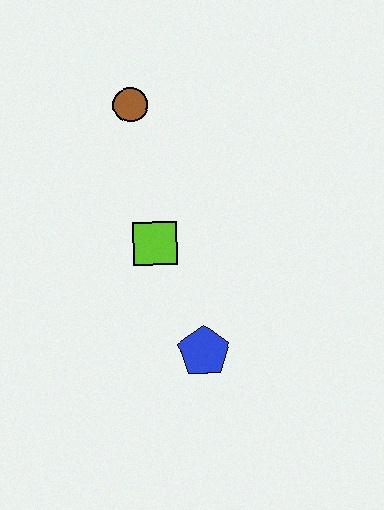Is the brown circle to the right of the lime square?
No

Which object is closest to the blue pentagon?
The lime square is closest to the blue pentagon.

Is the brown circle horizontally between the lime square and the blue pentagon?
No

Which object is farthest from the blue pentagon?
The brown circle is farthest from the blue pentagon.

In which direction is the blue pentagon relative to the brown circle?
The blue pentagon is below the brown circle.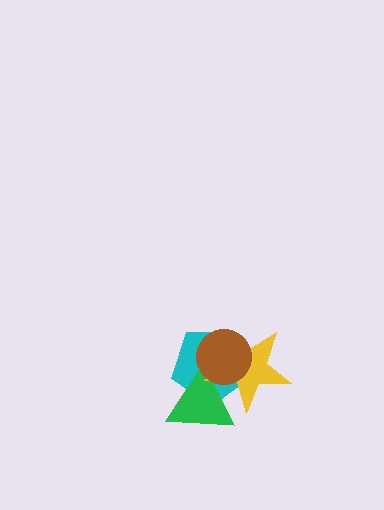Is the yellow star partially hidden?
Yes, it is partially covered by another shape.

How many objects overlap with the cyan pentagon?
3 objects overlap with the cyan pentagon.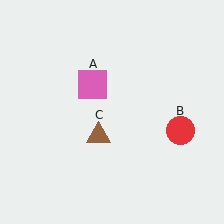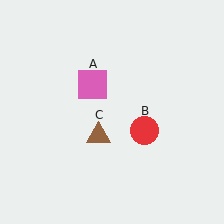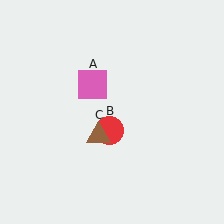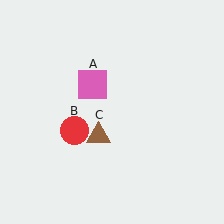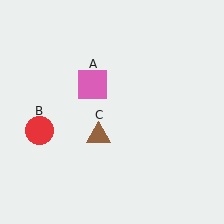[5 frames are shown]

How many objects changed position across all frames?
1 object changed position: red circle (object B).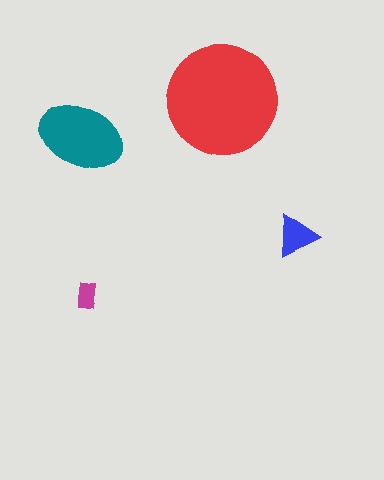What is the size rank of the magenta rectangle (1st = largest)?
4th.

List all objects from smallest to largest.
The magenta rectangle, the blue triangle, the teal ellipse, the red circle.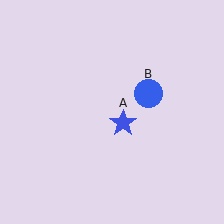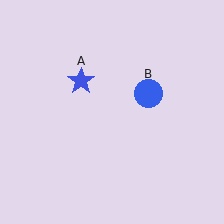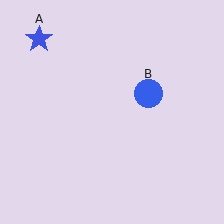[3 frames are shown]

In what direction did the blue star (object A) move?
The blue star (object A) moved up and to the left.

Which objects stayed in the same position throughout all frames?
Blue circle (object B) remained stationary.